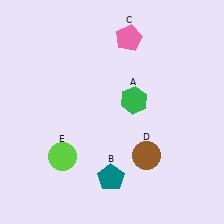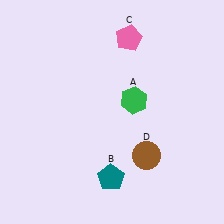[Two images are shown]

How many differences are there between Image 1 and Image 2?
There is 1 difference between the two images.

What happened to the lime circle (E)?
The lime circle (E) was removed in Image 2. It was in the bottom-left area of Image 1.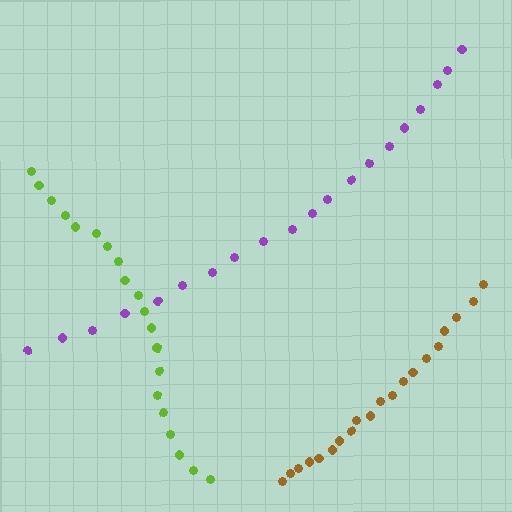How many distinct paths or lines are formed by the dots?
There are 3 distinct paths.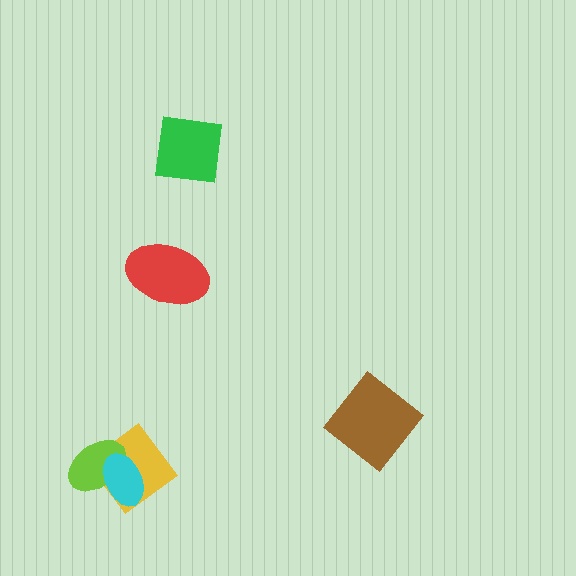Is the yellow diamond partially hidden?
Yes, it is partially covered by another shape.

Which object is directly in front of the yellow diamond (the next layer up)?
The lime ellipse is directly in front of the yellow diamond.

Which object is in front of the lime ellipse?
The cyan ellipse is in front of the lime ellipse.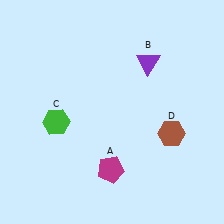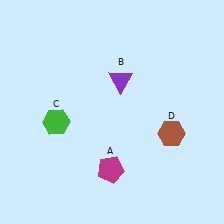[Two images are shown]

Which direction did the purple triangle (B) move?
The purple triangle (B) moved left.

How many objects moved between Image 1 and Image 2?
1 object moved between the two images.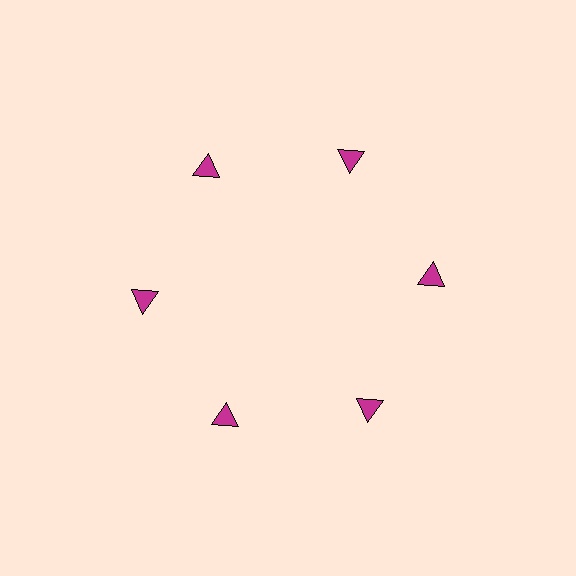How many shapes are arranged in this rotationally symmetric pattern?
There are 6 shapes, arranged in 6 groups of 1.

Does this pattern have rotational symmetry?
Yes, this pattern has 6-fold rotational symmetry. It looks the same after rotating 60 degrees around the center.